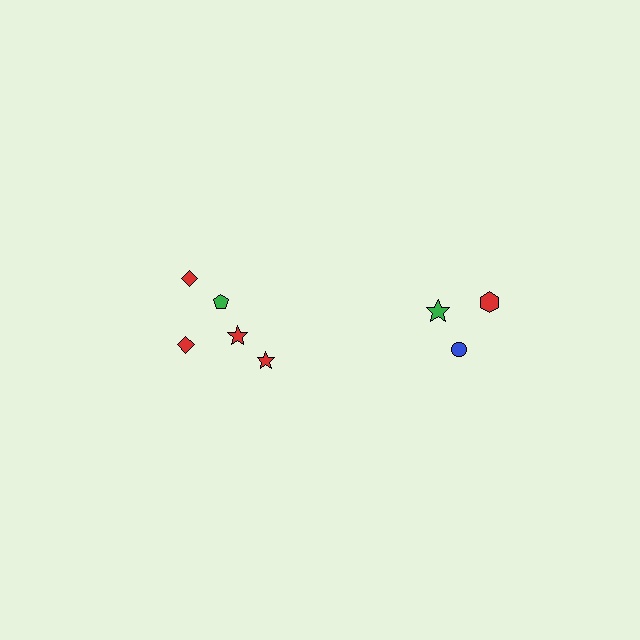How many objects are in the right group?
There are 3 objects.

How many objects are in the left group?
There are 5 objects.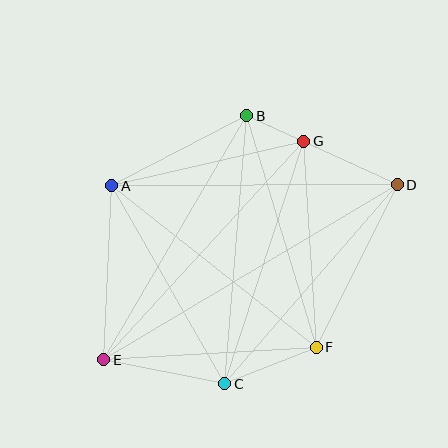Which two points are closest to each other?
Points B and G are closest to each other.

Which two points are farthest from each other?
Points D and E are farthest from each other.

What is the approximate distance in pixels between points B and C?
The distance between B and C is approximately 269 pixels.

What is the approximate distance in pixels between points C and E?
The distance between C and E is approximately 123 pixels.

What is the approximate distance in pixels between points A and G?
The distance between A and G is approximately 197 pixels.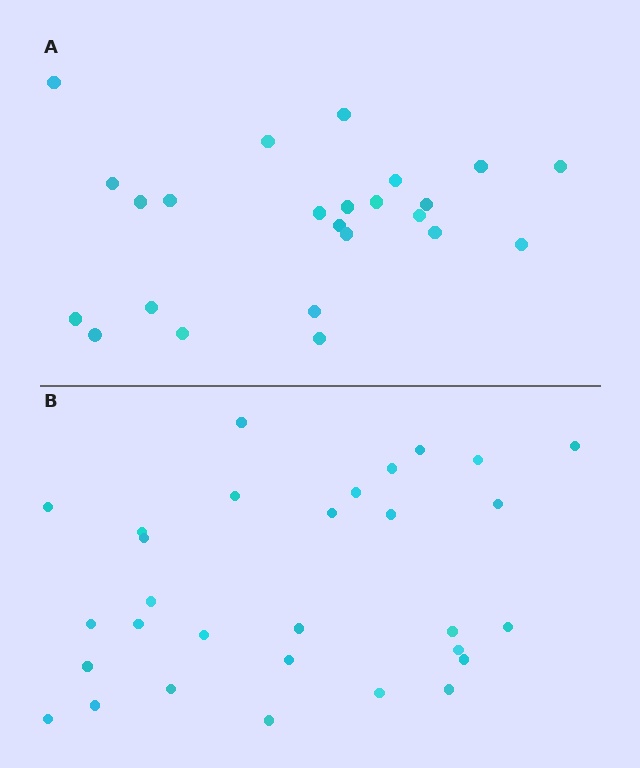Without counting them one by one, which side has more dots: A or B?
Region B (the bottom region) has more dots.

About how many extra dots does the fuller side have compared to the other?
Region B has about 6 more dots than region A.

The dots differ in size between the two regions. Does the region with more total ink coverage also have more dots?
No. Region A has more total ink coverage because its dots are larger, but region B actually contains more individual dots. Total area can be misleading — the number of items is what matters here.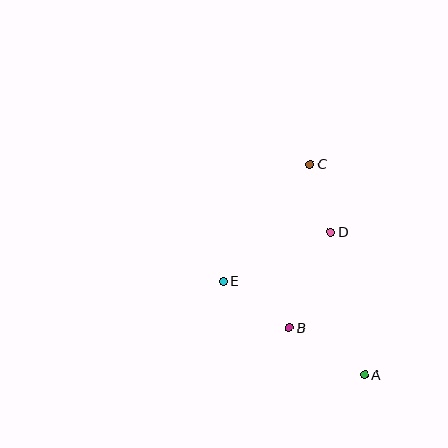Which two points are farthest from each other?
Points A and C are farthest from each other.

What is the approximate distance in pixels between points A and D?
The distance between A and D is approximately 147 pixels.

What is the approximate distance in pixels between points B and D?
The distance between B and D is approximately 104 pixels.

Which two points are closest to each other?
Points C and D are closest to each other.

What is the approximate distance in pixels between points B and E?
The distance between B and E is approximately 81 pixels.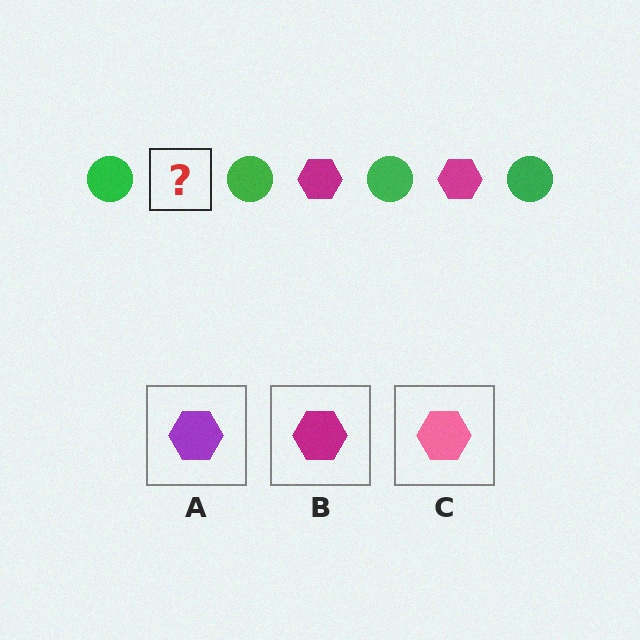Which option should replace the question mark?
Option B.